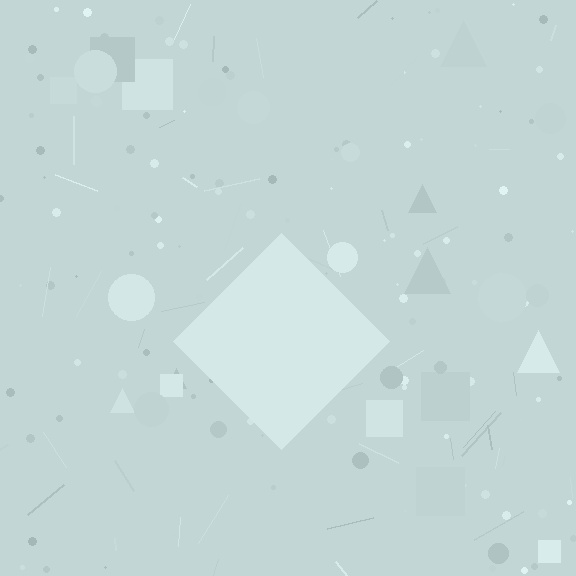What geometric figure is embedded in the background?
A diamond is embedded in the background.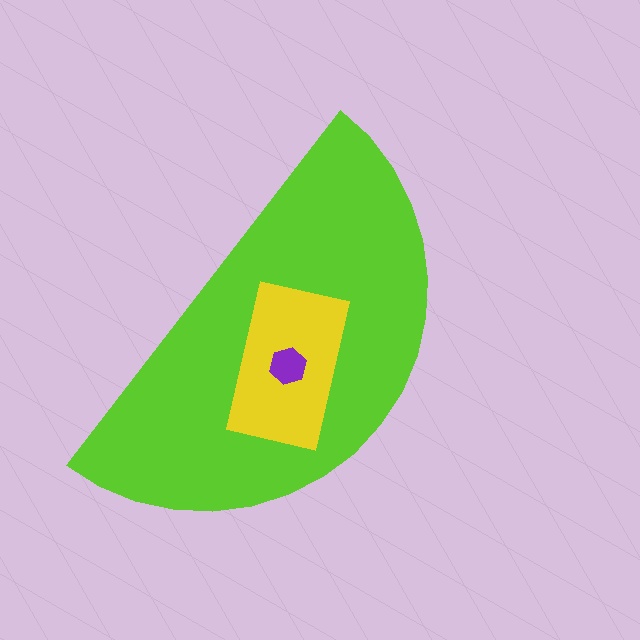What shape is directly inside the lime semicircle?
The yellow rectangle.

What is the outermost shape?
The lime semicircle.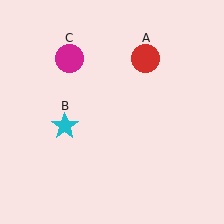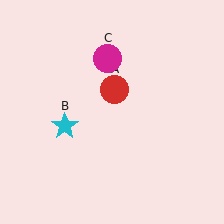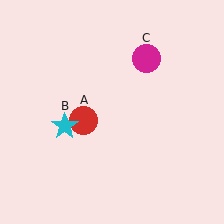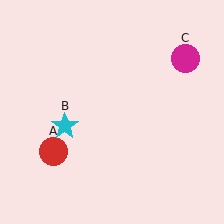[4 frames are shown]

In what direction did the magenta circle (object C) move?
The magenta circle (object C) moved right.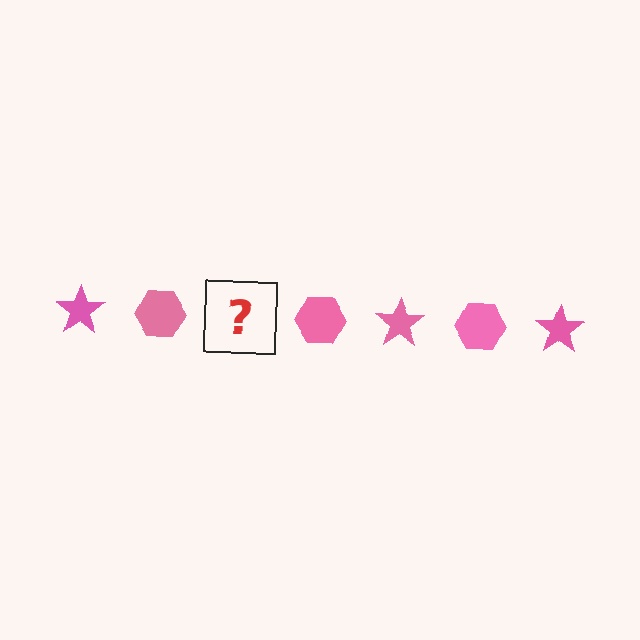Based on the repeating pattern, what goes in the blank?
The blank should be a pink star.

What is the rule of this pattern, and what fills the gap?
The rule is that the pattern cycles through star, hexagon shapes in pink. The gap should be filled with a pink star.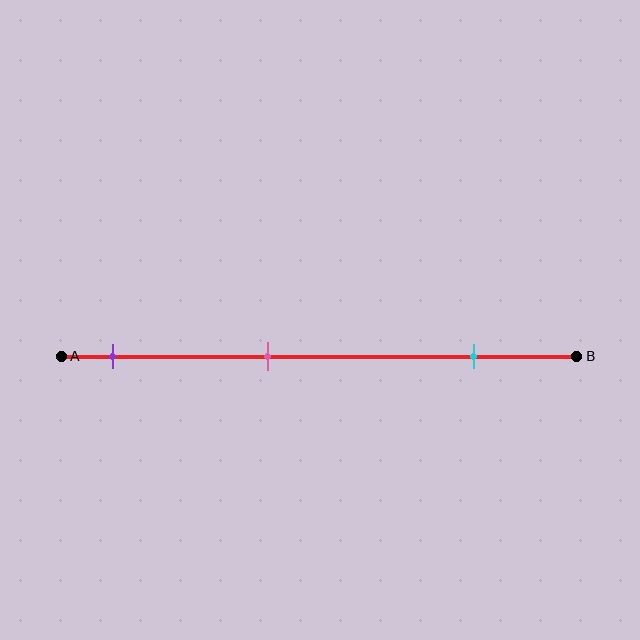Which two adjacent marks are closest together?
The purple and pink marks are the closest adjacent pair.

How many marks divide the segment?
There are 3 marks dividing the segment.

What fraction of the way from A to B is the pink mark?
The pink mark is approximately 40% (0.4) of the way from A to B.